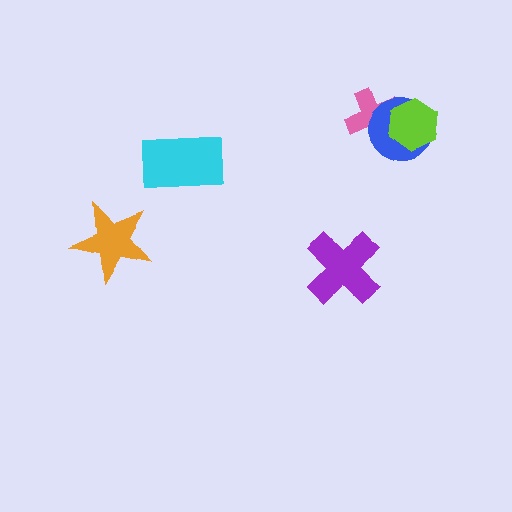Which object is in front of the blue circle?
The lime hexagon is in front of the blue circle.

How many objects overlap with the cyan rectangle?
0 objects overlap with the cyan rectangle.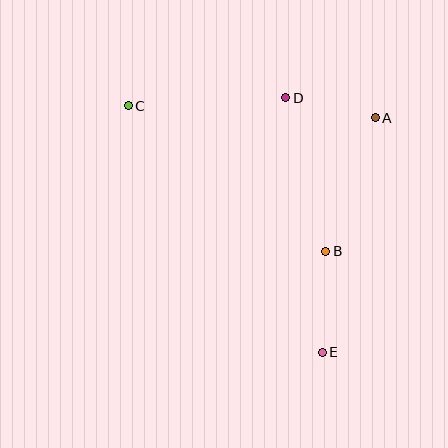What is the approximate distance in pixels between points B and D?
The distance between B and D is approximately 159 pixels.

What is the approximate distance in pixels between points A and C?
The distance between A and C is approximately 247 pixels.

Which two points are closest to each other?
Points A and D are closest to each other.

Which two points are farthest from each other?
Points C and E are farthest from each other.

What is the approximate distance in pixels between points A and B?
The distance between A and B is approximately 143 pixels.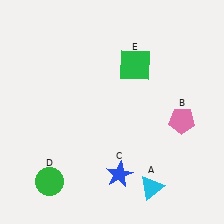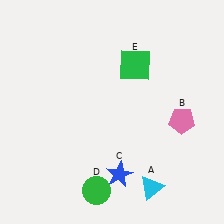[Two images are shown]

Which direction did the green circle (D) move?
The green circle (D) moved right.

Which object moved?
The green circle (D) moved right.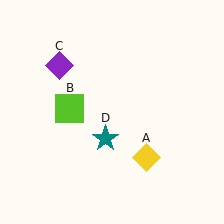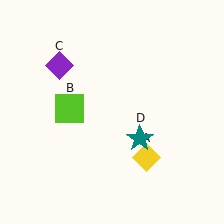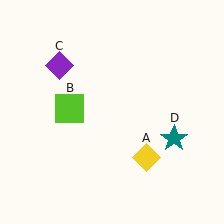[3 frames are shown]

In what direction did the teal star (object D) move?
The teal star (object D) moved right.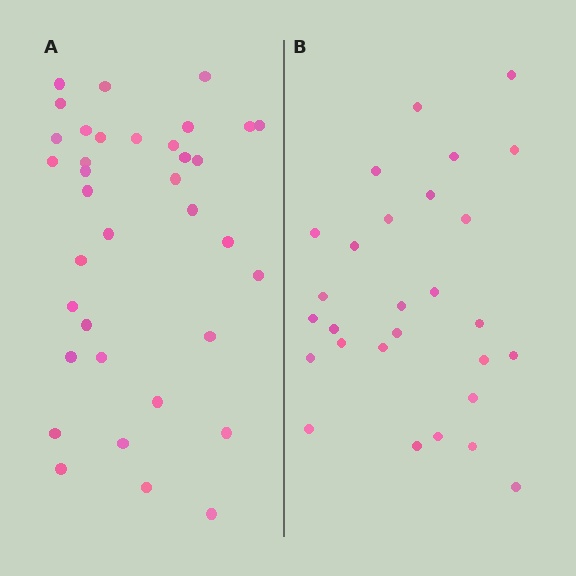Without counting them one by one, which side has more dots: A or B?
Region A (the left region) has more dots.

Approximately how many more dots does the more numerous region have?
Region A has roughly 8 or so more dots than region B.